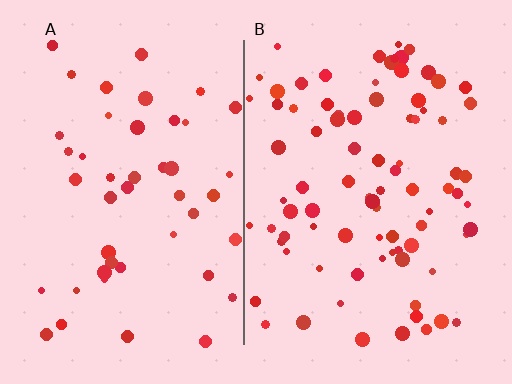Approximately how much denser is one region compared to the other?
Approximately 1.9× — region B over region A.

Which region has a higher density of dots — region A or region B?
B (the right).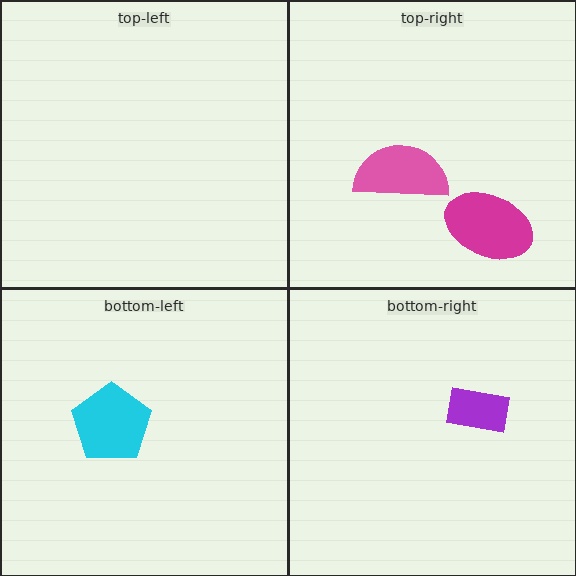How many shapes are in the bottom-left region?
1.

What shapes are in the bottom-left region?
The cyan pentagon.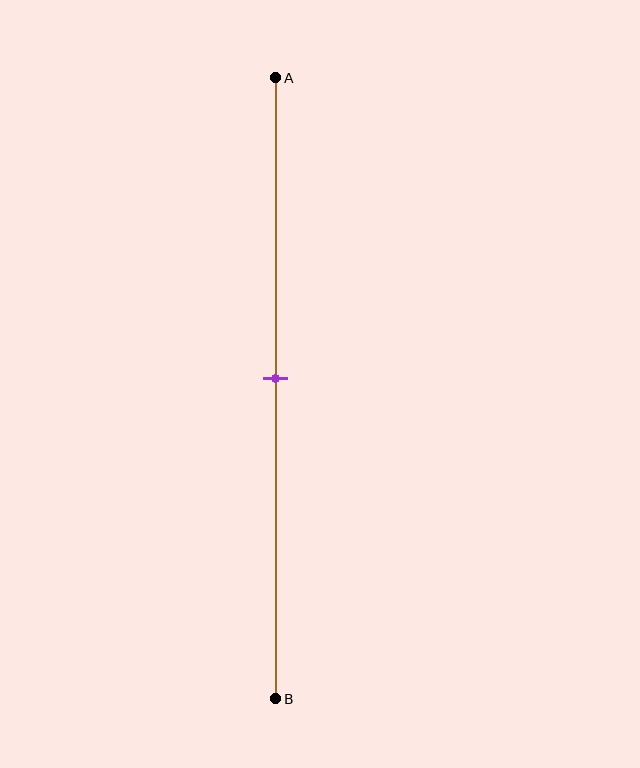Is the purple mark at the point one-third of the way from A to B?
No, the mark is at about 50% from A, not at the 33% one-third point.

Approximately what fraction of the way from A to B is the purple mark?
The purple mark is approximately 50% of the way from A to B.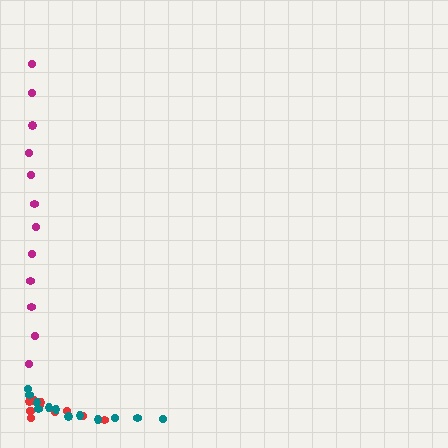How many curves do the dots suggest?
There are 3 distinct paths.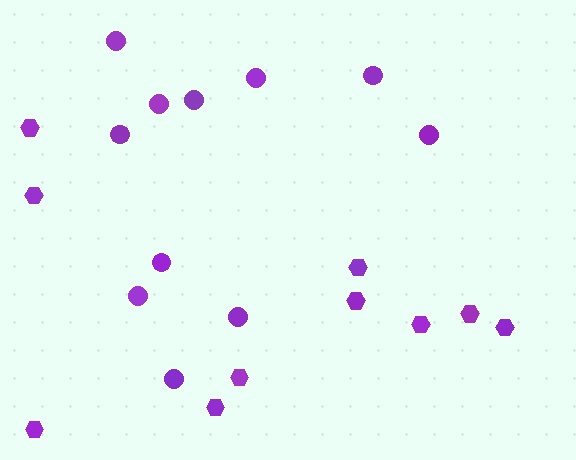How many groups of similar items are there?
There are 2 groups: one group of hexagons (10) and one group of circles (11).